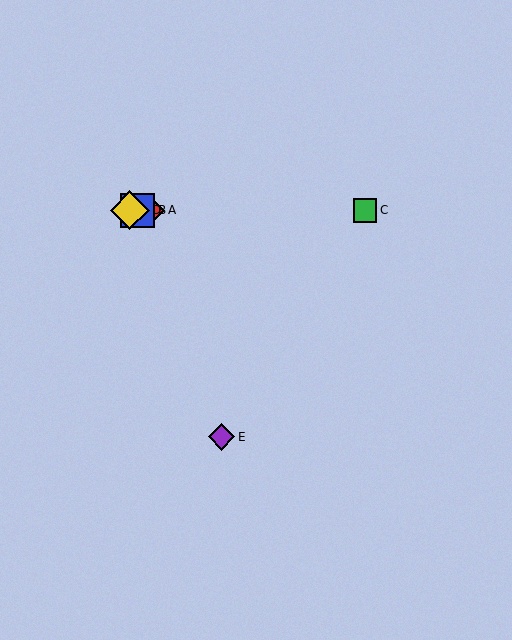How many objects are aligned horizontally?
4 objects (A, B, C, D) are aligned horizontally.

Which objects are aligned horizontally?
Objects A, B, C, D are aligned horizontally.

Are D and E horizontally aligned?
No, D is at y≈210 and E is at y≈437.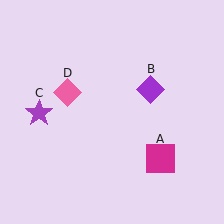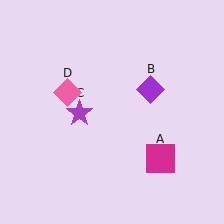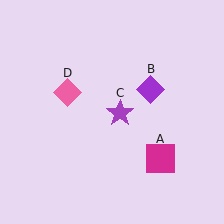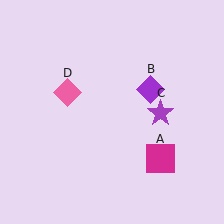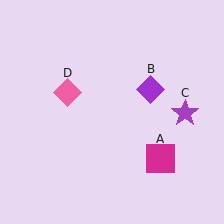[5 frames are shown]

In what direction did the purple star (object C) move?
The purple star (object C) moved right.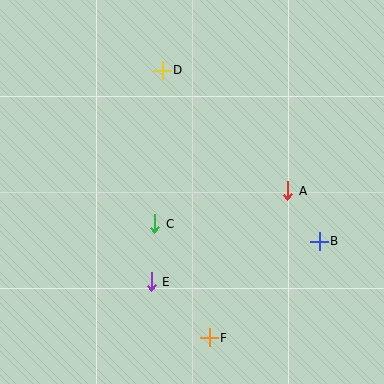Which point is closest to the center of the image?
Point C at (155, 224) is closest to the center.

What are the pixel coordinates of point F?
Point F is at (209, 338).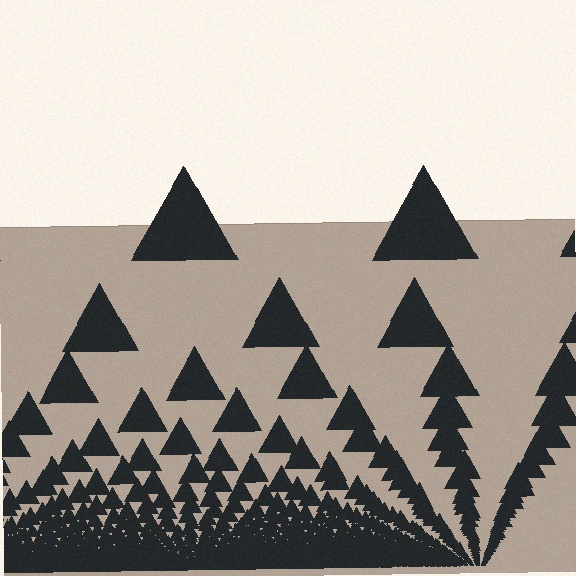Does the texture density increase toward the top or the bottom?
Density increases toward the bottom.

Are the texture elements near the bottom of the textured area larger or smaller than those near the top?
Smaller. The gradient is inverted — elements near the bottom are smaller and denser.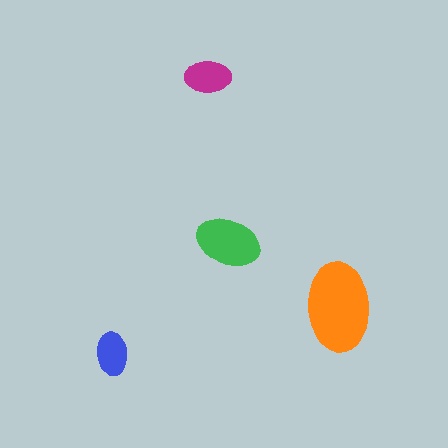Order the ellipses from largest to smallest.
the orange one, the green one, the magenta one, the blue one.